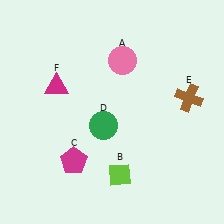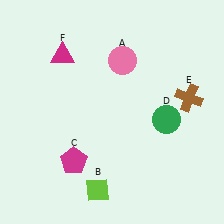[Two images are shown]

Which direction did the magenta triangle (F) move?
The magenta triangle (F) moved up.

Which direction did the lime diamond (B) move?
The lime diamond (B) moved left.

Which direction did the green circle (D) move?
The green circle (D) moved right.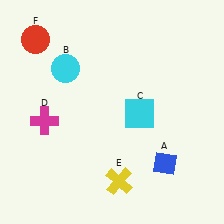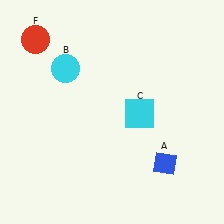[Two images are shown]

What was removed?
The yellow cross (E), the magenta cross (D) were removed in Image 2.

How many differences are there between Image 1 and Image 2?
There are 2 differences between the two images.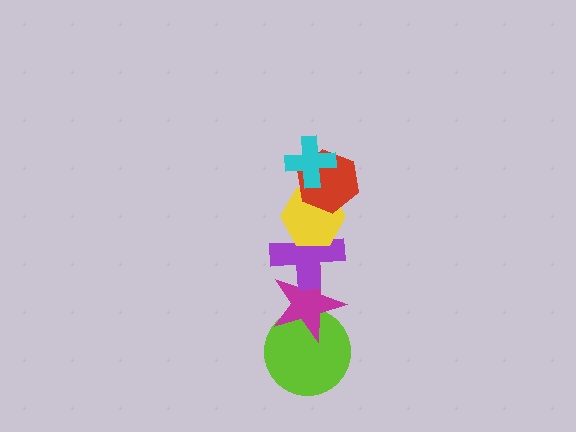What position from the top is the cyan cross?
The cyan cross is 1st from the top.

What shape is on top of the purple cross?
The yellow hexagon is on top of the purple cross.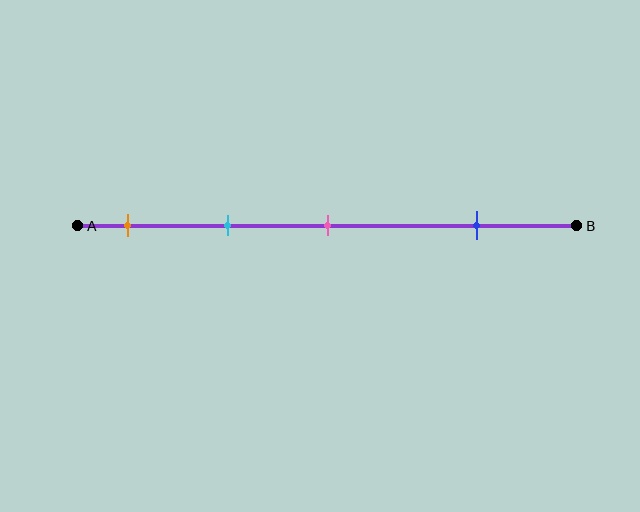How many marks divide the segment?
There are 4 marks dividing the segment.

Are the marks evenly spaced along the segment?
No, the marks are not evenly spaced.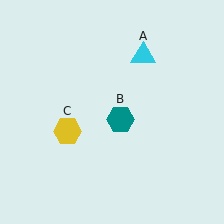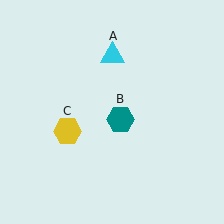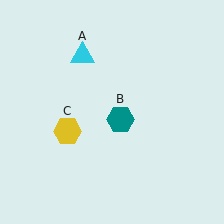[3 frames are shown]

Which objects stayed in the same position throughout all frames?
Teal hexagon (object B) and yellow hexagon (object C) remained stationary.